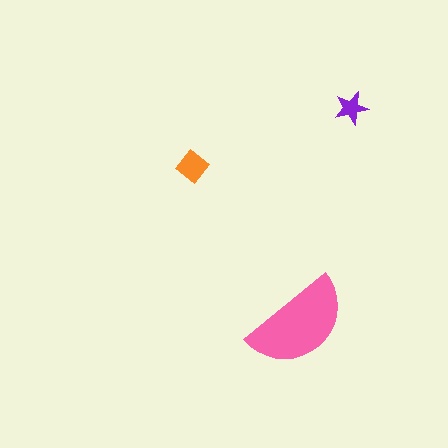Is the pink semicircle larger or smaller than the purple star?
Larger.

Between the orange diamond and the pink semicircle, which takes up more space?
The pink semicircle.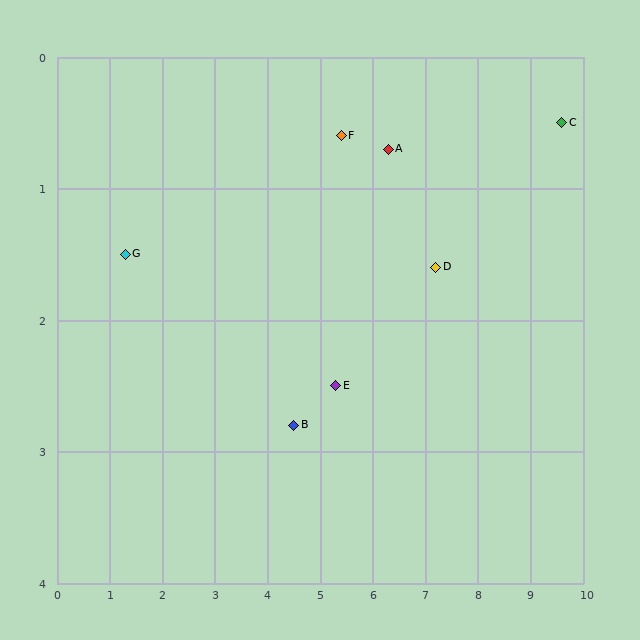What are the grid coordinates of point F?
Point F is at approximately (5.4, 0.6).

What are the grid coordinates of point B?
Point B is at approximately (4.5, 2.8).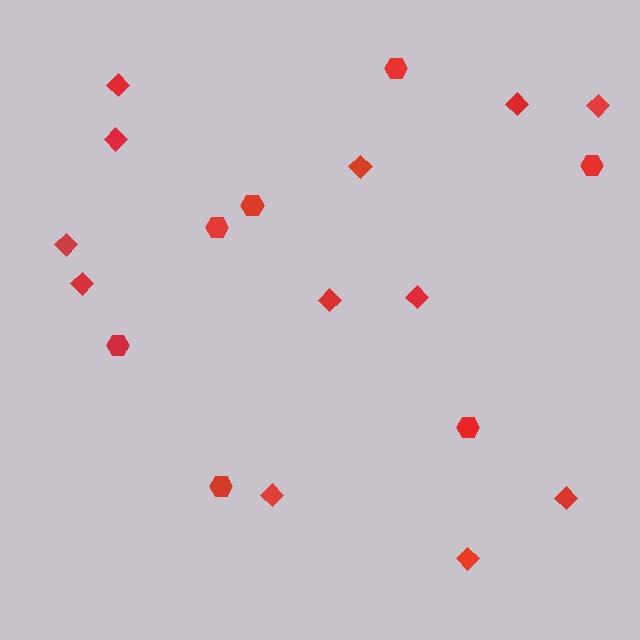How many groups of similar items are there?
There are 2 groups: one group of hexagons (7) and one group of diamonds (12).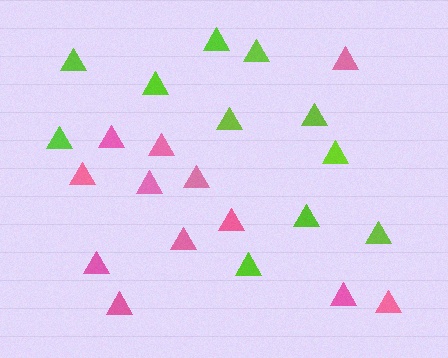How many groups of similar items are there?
There are 2 groups: one group of lime triangles (11) and one group of pink triangles (12).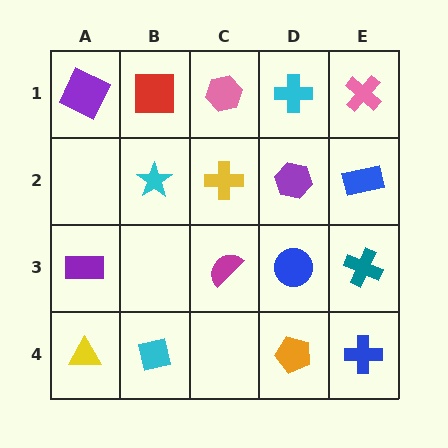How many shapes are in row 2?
4 shapes.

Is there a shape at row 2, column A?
No, that cell is empty.